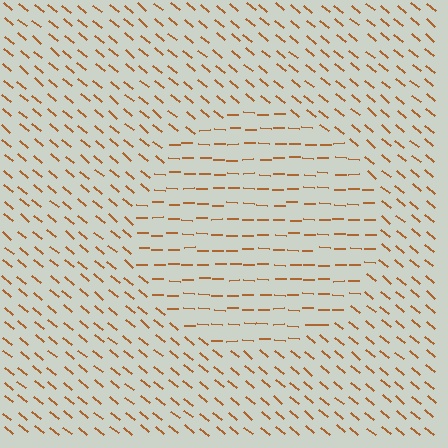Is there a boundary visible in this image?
Yes, there is a texture boundary formed by a change in line orientation.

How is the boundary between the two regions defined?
The boundary is defined purely by a change in line orientation (approximately 38 degrees difference). All lines are the same color and thickness.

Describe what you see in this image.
The image is filled with small brown line segments. A circle region in the image has lines oriented differently from the surrounding lines, creating a visible texture boundary.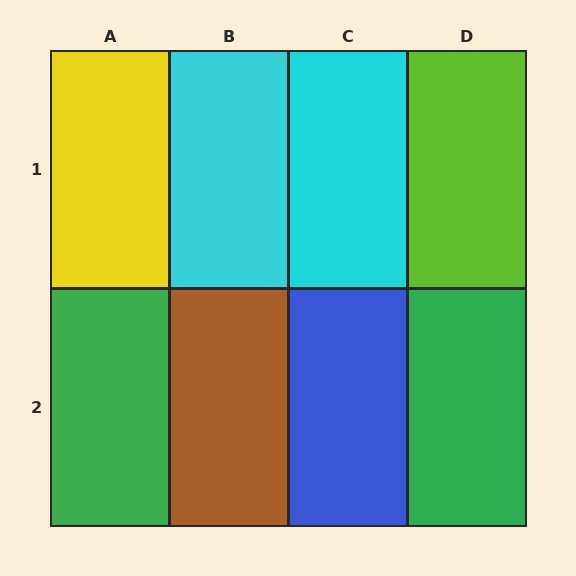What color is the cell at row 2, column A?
Green.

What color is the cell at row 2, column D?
Green.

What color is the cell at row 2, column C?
Blue.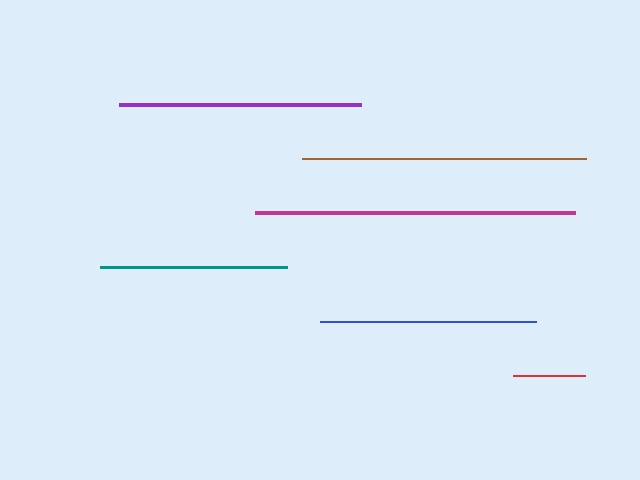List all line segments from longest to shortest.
From longest to shortest: magenta, brown, purple, blue, teal, red.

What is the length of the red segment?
The red segment is approximately 72 pixels long.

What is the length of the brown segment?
The brown segment is approximately 284 pixels long.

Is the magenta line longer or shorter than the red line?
The magenta line is longer than the red line.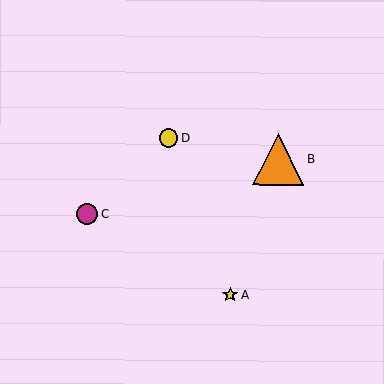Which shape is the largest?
The orange triangle (labeled B) is the largest.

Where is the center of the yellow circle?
The center of the yellow circle is at (169, 138).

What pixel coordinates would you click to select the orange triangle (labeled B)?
Click at (278, 159) to select the orange triangle B.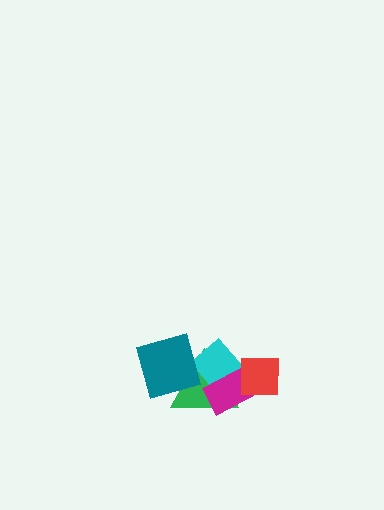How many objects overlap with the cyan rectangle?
4 objects overlap with the cyan rectangle.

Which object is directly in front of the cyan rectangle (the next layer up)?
The teal diamond is directly in front of the cyan rectangle.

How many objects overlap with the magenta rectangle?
3 objects overlap with the magenta rectangle.